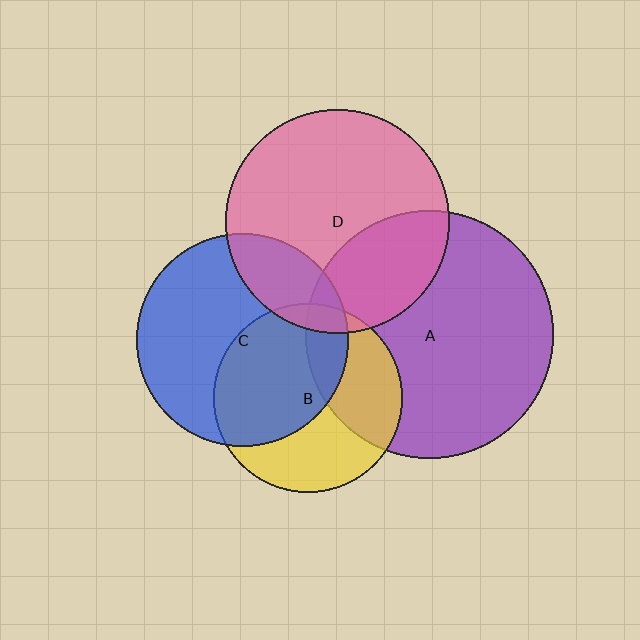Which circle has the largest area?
Circle A (purple).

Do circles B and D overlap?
Yes.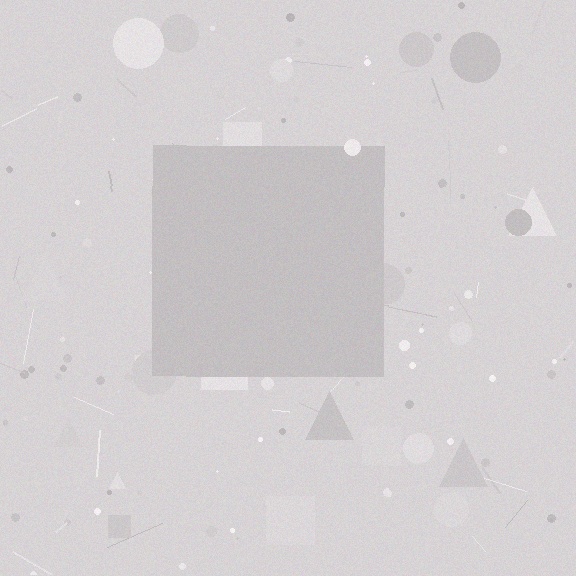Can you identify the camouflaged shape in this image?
The camouflaged shape is a square.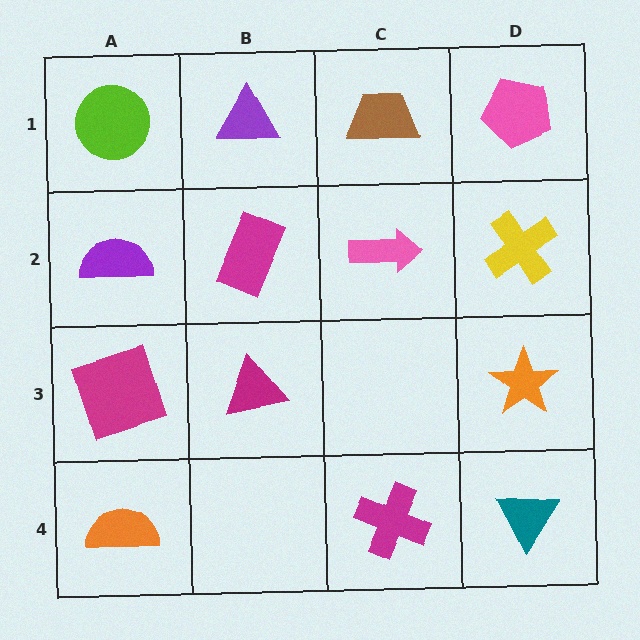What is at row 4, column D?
A teal triangle.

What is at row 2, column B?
A magenta rectangle.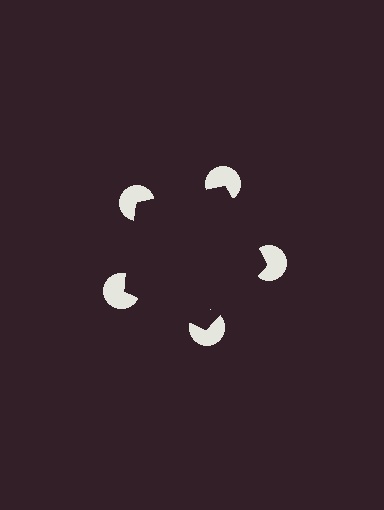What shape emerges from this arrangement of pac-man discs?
An illusory pentagon — its edges are inferred from the aligned wedge cuts in the pac-man discs, not physically drawn.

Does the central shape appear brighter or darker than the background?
It typically appears slightly darker than the background, even though no actual brightness change is drawn.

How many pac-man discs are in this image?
There are 5 — one at each vertex of the illusory pentagon.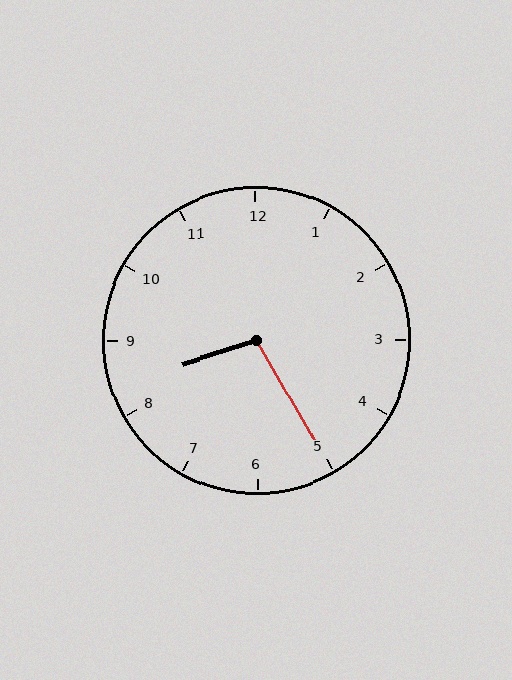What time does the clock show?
8:25.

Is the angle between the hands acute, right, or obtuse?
It is obtuse.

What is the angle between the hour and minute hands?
Approximately 102 degrees.